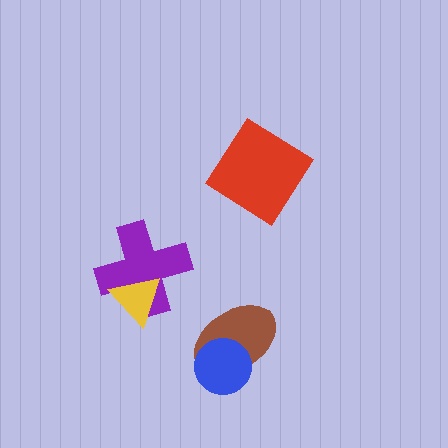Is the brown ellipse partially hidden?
Yes, it is partially covered by another shape.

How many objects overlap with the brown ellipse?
1 object overlaps with the brown ellipse.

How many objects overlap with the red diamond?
0 objects overlap with the red diamond.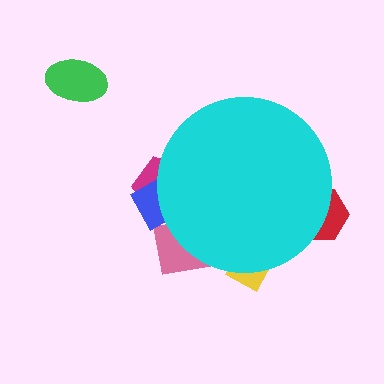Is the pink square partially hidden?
Yes, the pink square is partially hidden behind the cyan circle.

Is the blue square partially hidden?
Yes, the blue square is partially hidden behind the cyan circle.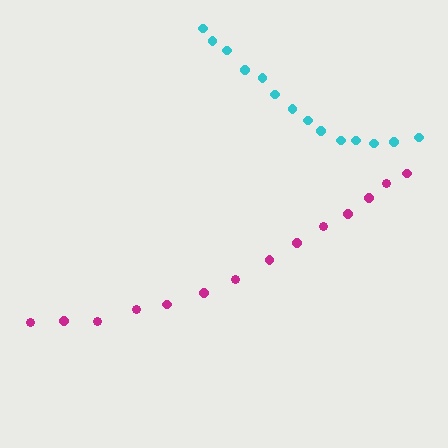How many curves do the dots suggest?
There are 2 distinct paths.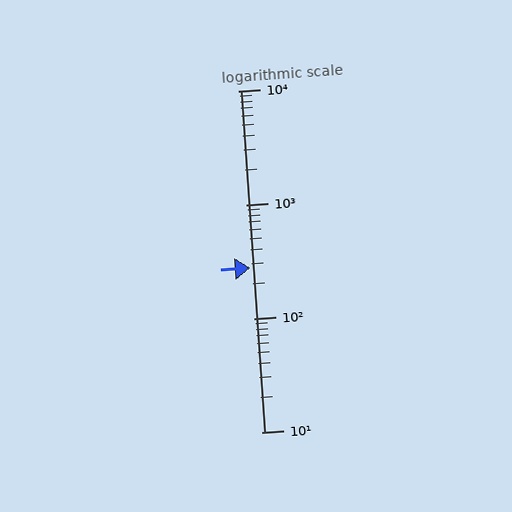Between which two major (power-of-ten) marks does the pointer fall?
The pointer is between 100 and 1000.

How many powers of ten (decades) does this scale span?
The scale spans 3 decades, from 10 to 10000.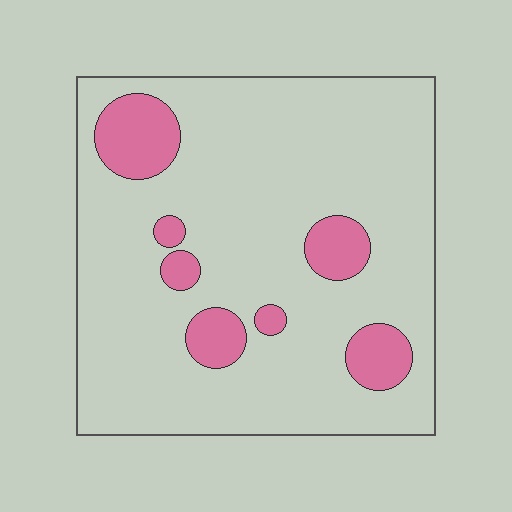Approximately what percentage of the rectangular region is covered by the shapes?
Approximately 15%.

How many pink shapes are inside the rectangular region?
7.